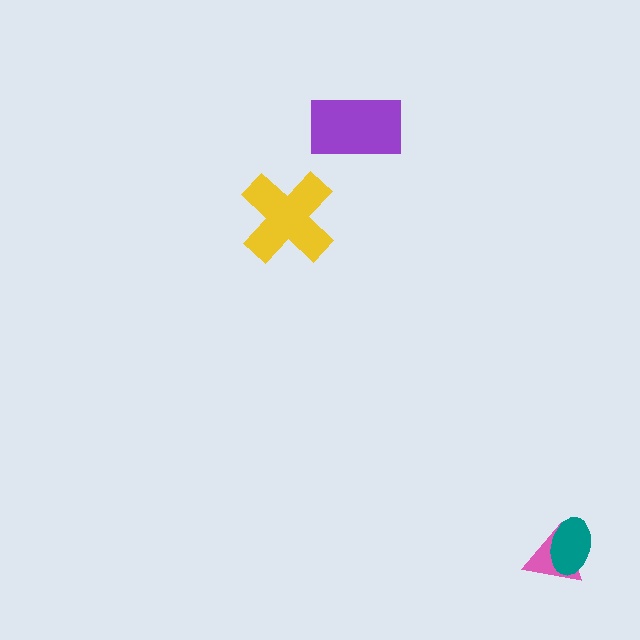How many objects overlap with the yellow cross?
0 objects overlap with the yellow cross.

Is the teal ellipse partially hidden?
No, no other shape covers it.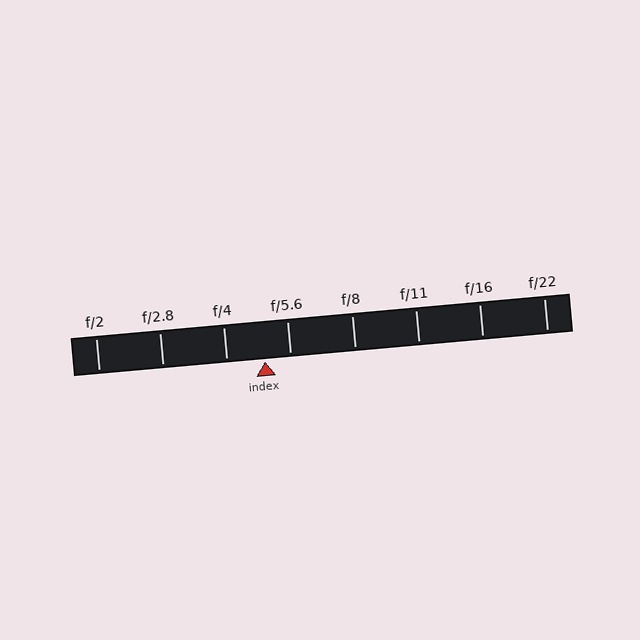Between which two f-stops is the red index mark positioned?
The index mark is between f/4 and f/5.6.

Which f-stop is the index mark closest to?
The index mark is closest to f/5.6.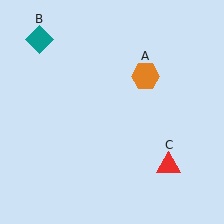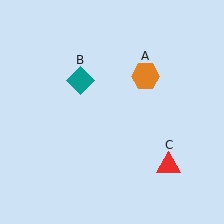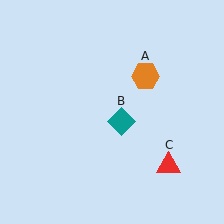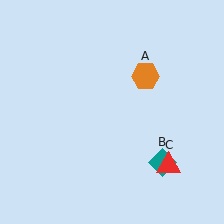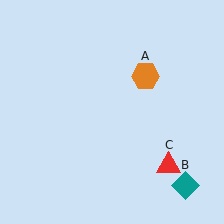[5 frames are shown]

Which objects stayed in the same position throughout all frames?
Orange hexagon (object A) and red triangle (object C) remained stationary.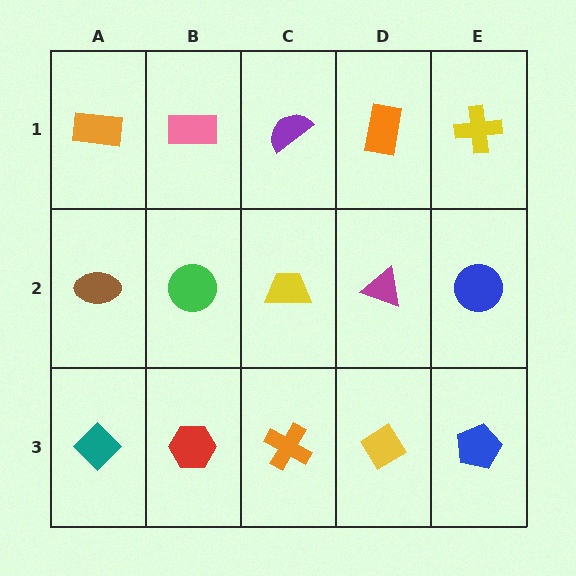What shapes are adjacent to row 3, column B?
A green circle (row 2, column B), a teal diamond (row 3, column A), an orange cross (row 3, column C).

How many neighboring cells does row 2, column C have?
4.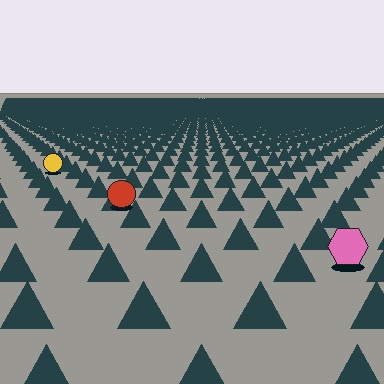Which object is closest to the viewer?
The pink hexagon is closest. The texture marks near it are larger and more spread out.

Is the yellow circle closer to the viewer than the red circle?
No. The red circle is closer — you can tell from the texture gradient: the ground texture is coarser near it.